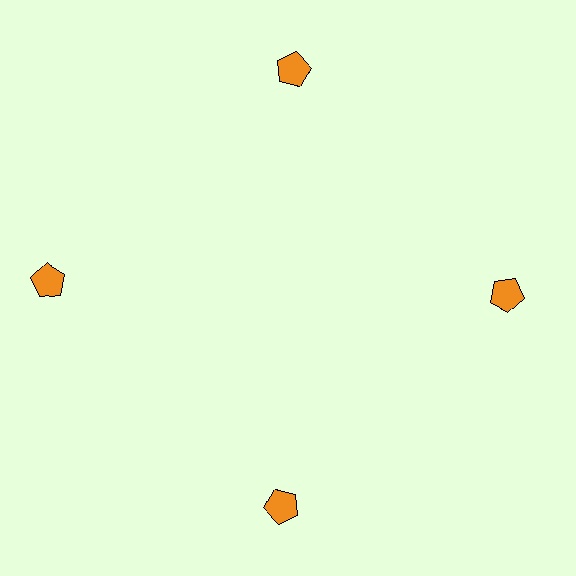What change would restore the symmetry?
The symmetry would be restored by moving it inward, back onto the ring so that all 4 pentagons sit at equal angles and equal distance from the center.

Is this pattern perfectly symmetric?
No. The 4 orange pentagons are arranged in a ring, but one element near the 9 o'clock position is pushed outward from the center, breaking the 4-fold rotational symmetry.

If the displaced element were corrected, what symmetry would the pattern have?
It would have 4-fold rotational symmetry — the pattern would map onto itself every 90 degrees.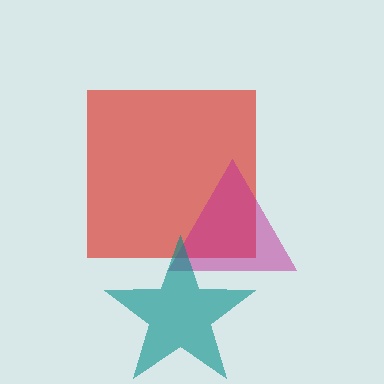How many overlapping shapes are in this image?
There are 3 overlapping shapes in the image.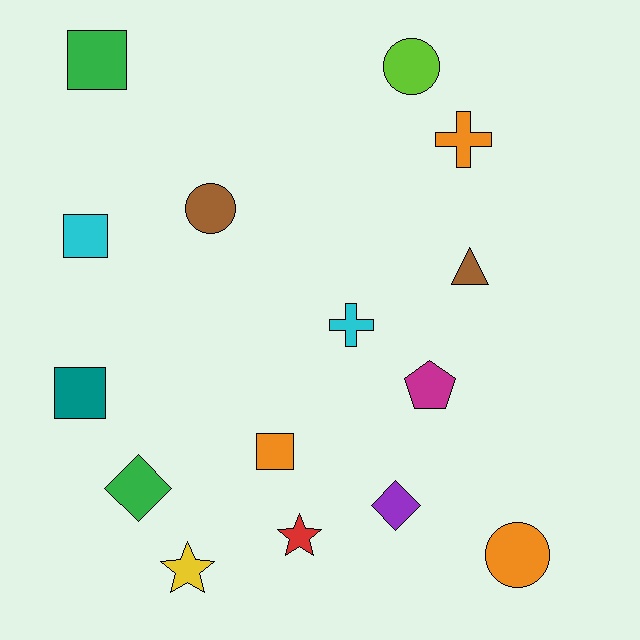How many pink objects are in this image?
There are no pink objects.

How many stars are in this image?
There are 2 stars.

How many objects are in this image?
There are 15 objects.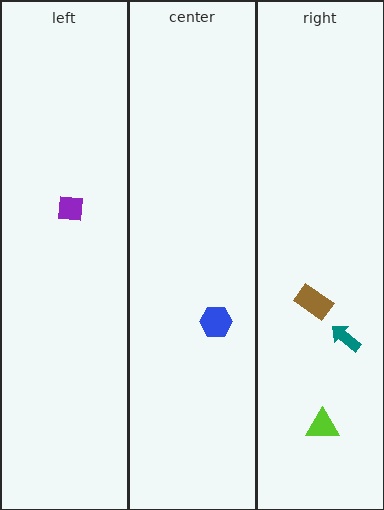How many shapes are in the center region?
1.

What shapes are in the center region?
The blue hexagon.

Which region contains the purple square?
The left region.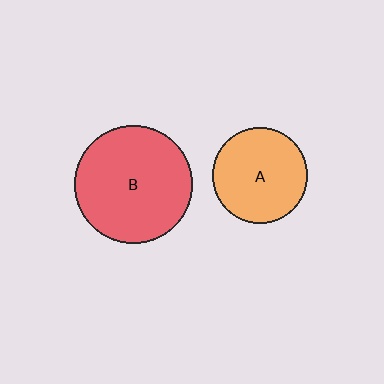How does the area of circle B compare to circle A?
Approximately 1.5 times.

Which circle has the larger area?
Circle B (red).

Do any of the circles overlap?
No, none of the circles overlap.